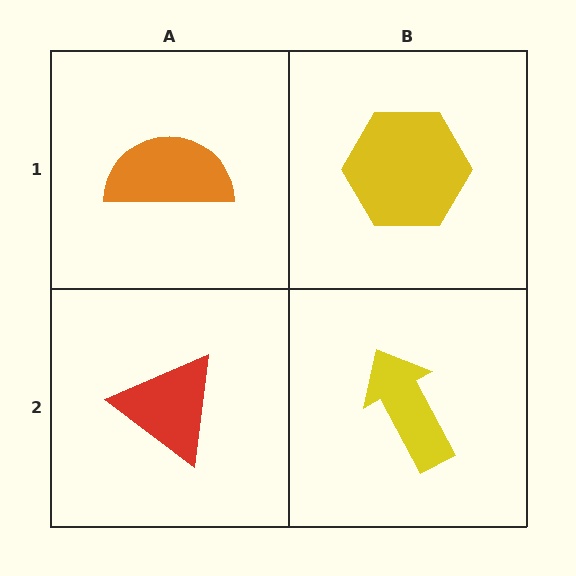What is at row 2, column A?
A red triangle.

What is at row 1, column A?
An orange semicircle.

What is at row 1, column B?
A yellow hexagon.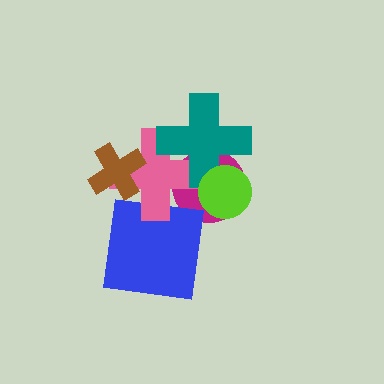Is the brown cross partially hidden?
No, no other shape covers it.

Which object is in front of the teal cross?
The lime circle is in front of the teal cross.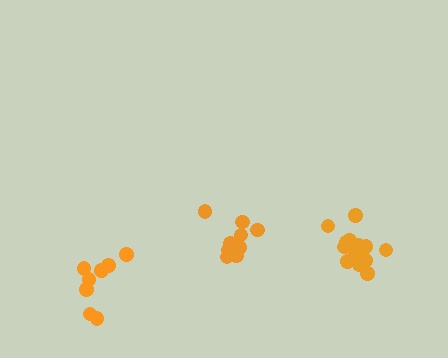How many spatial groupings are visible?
There are 3 spatial groupings.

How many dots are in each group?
Group 1: 10 dots, Group 2: 8 dots, Group 3: 14 dots (32 total).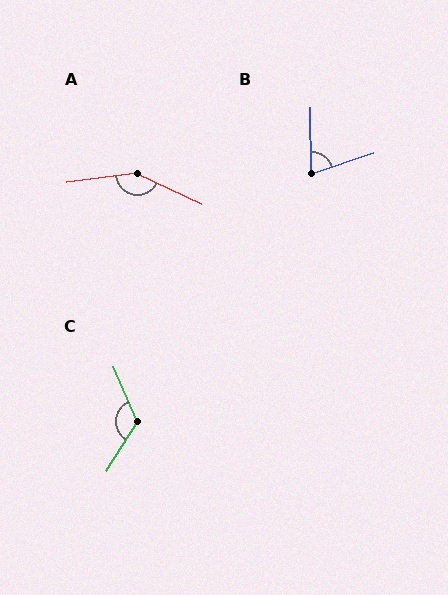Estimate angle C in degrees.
Approximately 125 degrees.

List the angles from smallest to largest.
B (72°), C (125°), A (148°).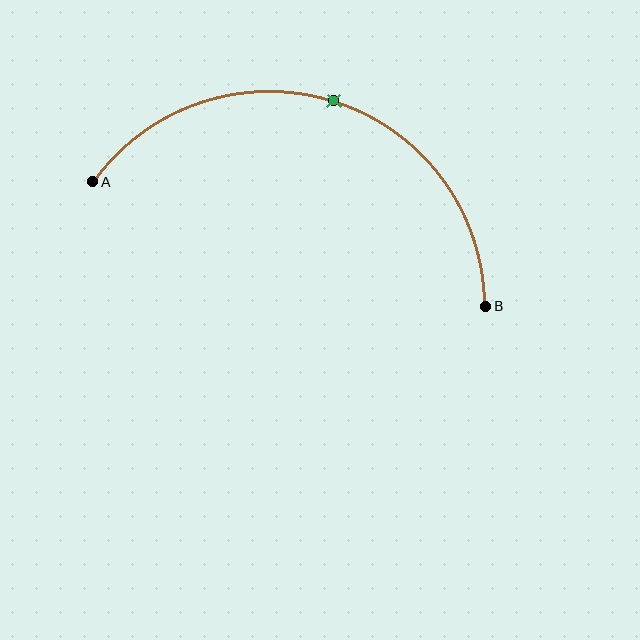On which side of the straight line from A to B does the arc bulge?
The arc bulges above the straight line connecting A and B.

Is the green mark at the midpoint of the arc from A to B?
Yes. The green mark lies on the arc at equal arc-length from both A and B — it is the arc midpoint.